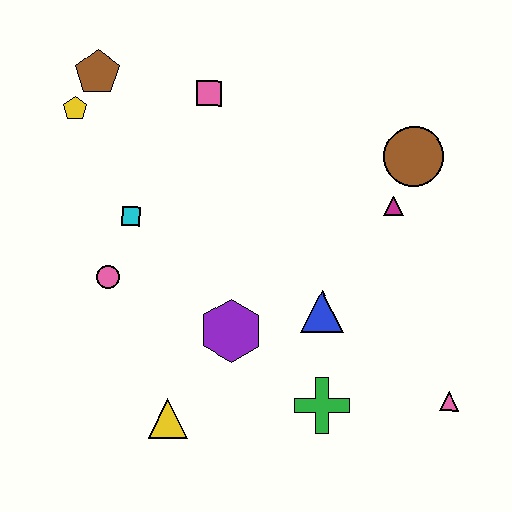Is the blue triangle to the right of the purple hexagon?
Yes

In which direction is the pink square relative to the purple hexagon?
The pink square is above the purple hexagon.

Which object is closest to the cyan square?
The pink circle is closest to the cyan square.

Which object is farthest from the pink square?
The pink triangle is farthest from the pink square.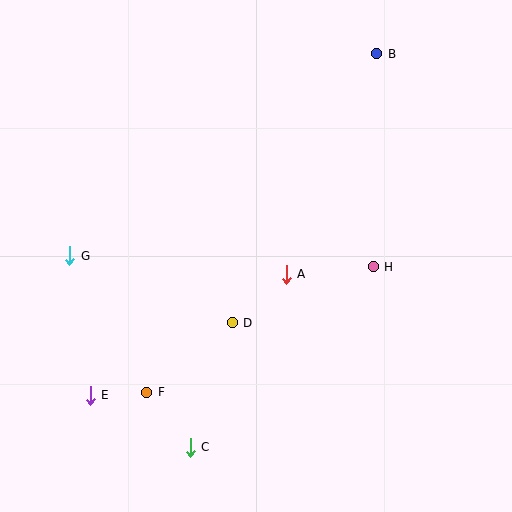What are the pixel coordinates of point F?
Point F is at (147, 392).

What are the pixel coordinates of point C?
Point C is at (190, 447).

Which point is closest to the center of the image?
Point A at (286, 274) is closest to the center.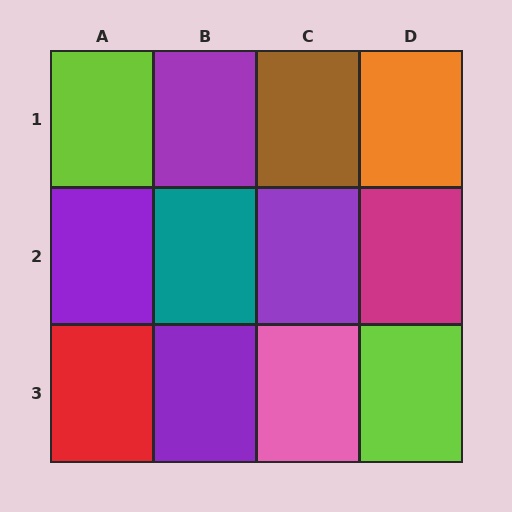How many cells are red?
1 cell is red.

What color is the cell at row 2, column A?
Purple.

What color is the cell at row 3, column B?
Purple.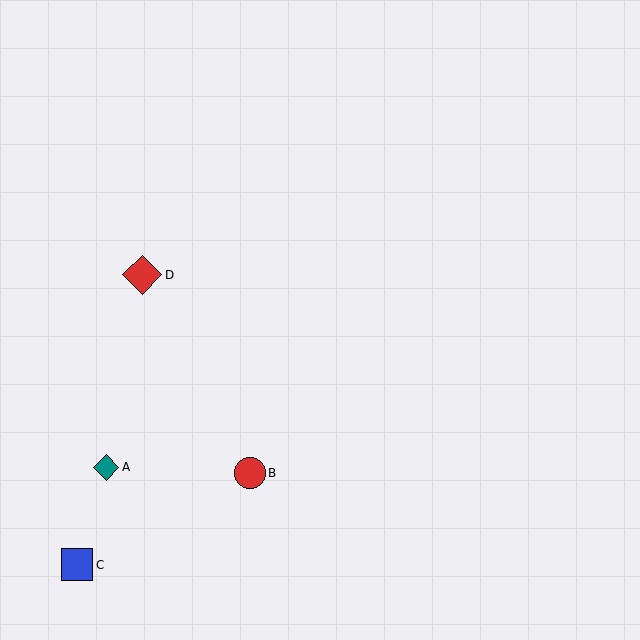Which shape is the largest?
The red diamond (labeled D) is the largest.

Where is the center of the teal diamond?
The center of the teal diamond is at (106, 467).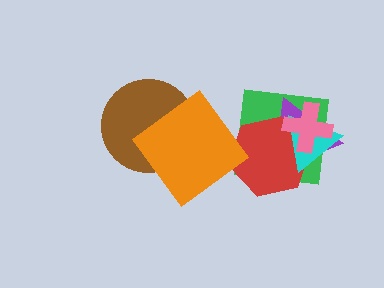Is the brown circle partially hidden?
Yes, it is partially covered by another shape.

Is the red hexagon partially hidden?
Yes, it is partially covered by another shape.